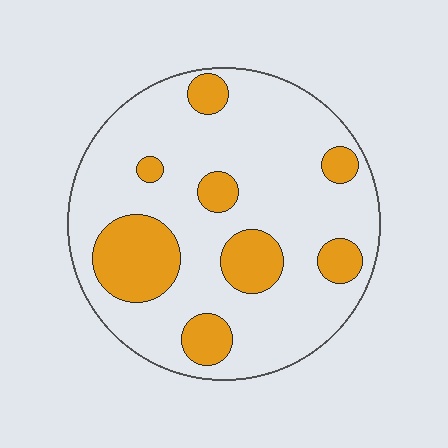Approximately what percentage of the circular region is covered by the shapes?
Approximately 25%.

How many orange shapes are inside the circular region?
8.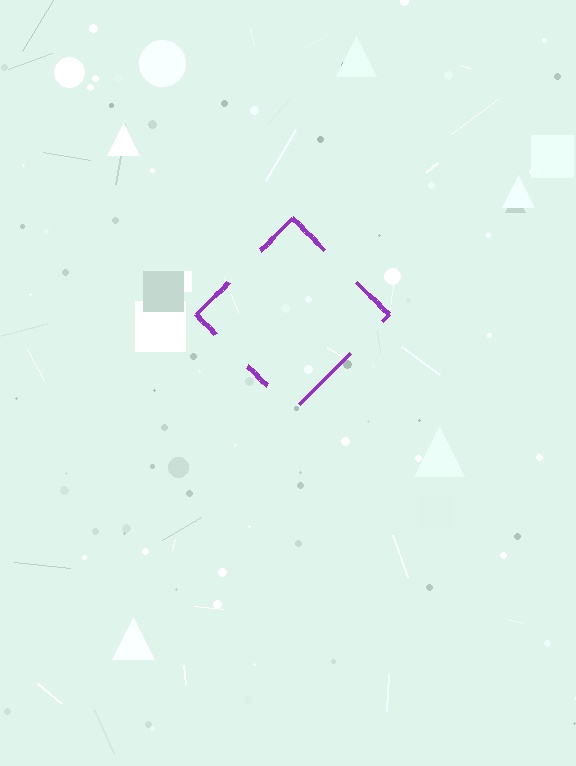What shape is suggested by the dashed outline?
The dashed outline suggests a diamond.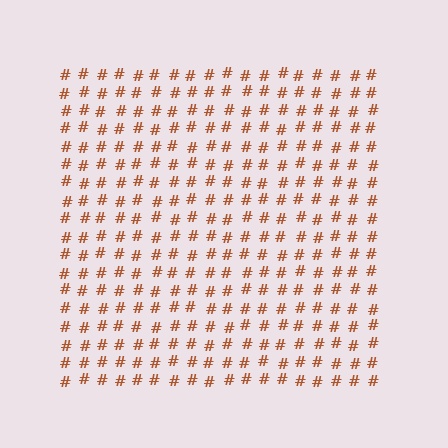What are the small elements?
The small elements are hash symbols.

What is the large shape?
The large shape is a square.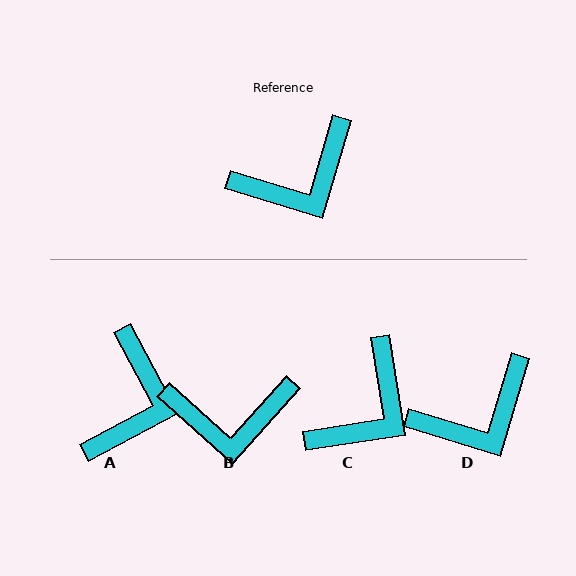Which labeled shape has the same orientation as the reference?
D.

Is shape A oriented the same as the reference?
No, it is off by about 45 degrees.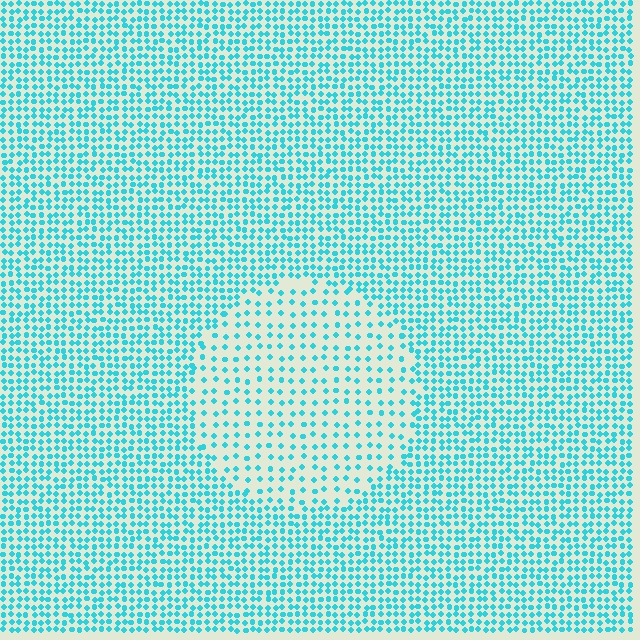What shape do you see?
I see a circle.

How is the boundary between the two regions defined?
The boundary is defined by a change in element density (approximately 2.1x ratio). All elements are the same color, size, and shape.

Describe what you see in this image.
The image contains small cyan elements arranged at two different densities. A circle-shaped region is visible where the elements are less densely packed than the surrounding area.